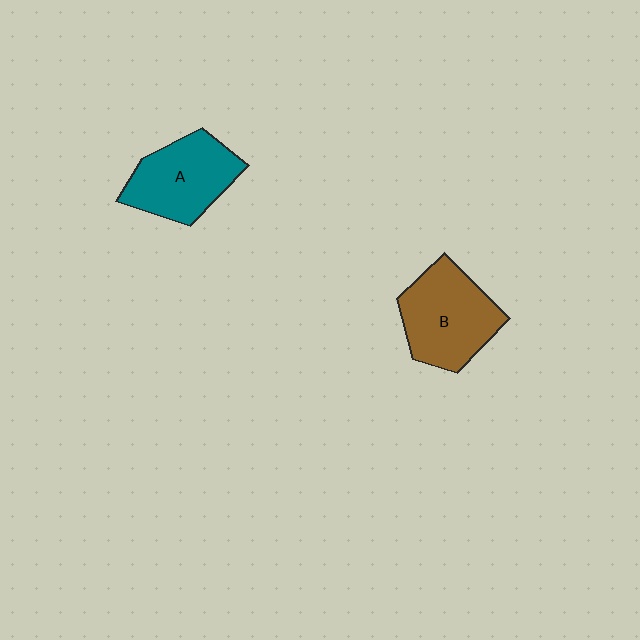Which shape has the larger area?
Shape B (brown).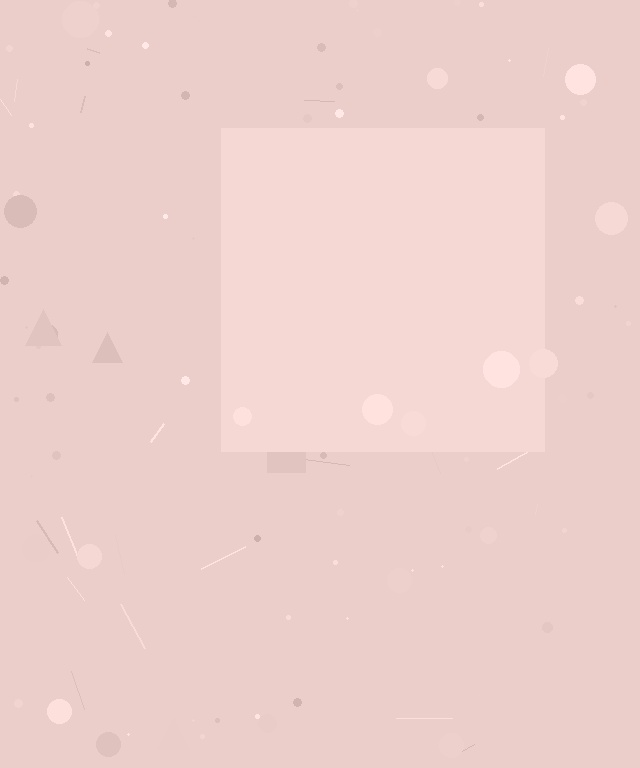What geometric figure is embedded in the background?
A square is embedded in the background.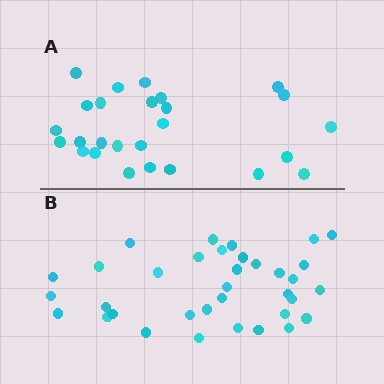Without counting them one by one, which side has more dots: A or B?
Region B (the bottom region) has more dots.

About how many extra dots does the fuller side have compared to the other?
Region B has roughly 8 or so more dots than region A.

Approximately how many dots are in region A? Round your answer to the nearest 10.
About 30 dots. (The exact count is 26, which rounds to 30.)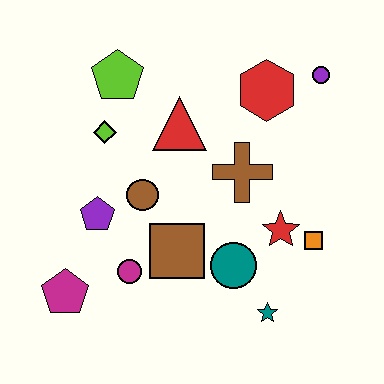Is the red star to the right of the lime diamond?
Yes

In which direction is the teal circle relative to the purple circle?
The teal circle is below the purple circle.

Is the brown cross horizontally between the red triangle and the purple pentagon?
No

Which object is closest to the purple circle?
The red hexagon is closest to the purple circle.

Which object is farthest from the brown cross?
The magenta pentagon is farthest from the brown cross.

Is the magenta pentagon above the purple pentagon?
No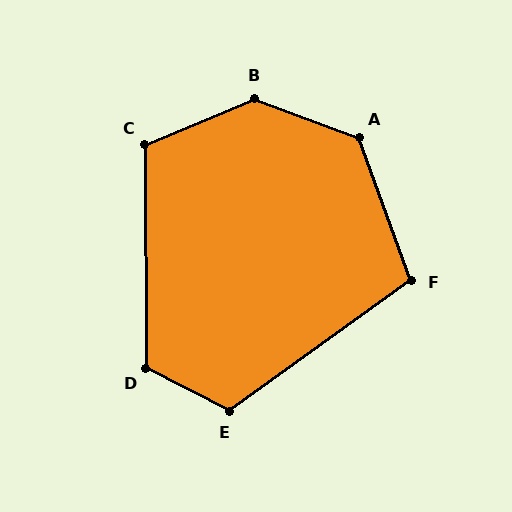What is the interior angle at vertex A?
Approximately 130 degrees (obtuse).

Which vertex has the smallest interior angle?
F, at approximately 106 degrees.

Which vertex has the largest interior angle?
B, at approximately 137 degrees.